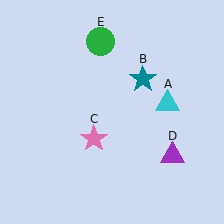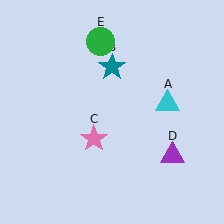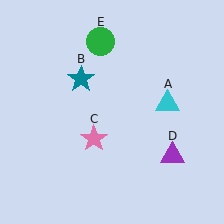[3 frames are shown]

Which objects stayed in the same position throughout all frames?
Cyan triangle (object A) and pink star (object C) and purple triangle (object D) and green circle (object E) remained stationary.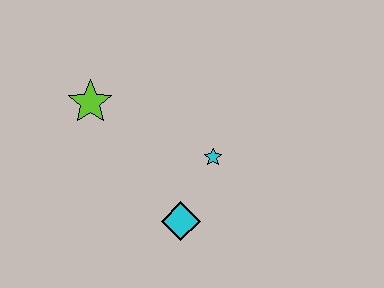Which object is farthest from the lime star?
The cyan diamond is farthest from the lime star.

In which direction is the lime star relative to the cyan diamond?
The lime star is above the cyan diamond.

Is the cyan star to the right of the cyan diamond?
Yes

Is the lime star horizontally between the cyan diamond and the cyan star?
No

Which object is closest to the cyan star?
The cyan diamond is closest to the cyan star.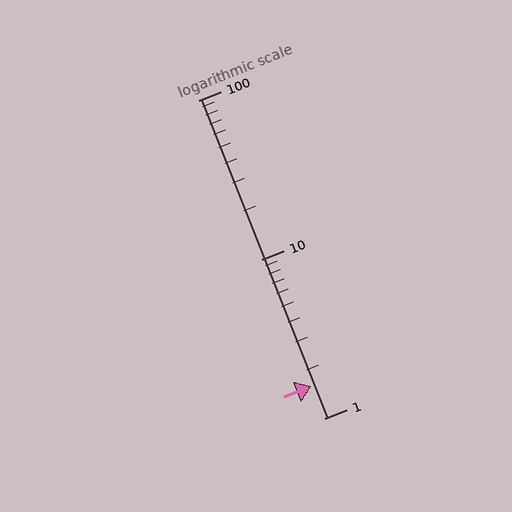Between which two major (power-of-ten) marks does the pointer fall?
The pointer is between 1 and 10.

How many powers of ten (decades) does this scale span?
The scale spans 2 decades, from 1 to 100.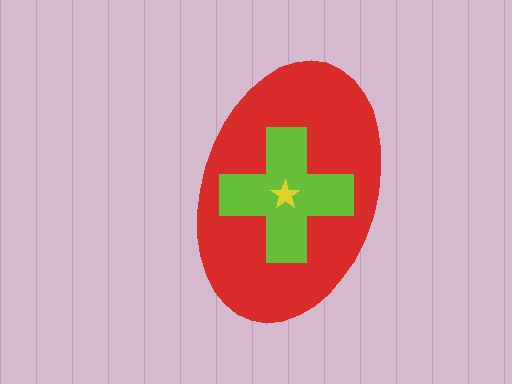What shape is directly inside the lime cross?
The yellow star.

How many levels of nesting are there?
3.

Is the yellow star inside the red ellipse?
Yes.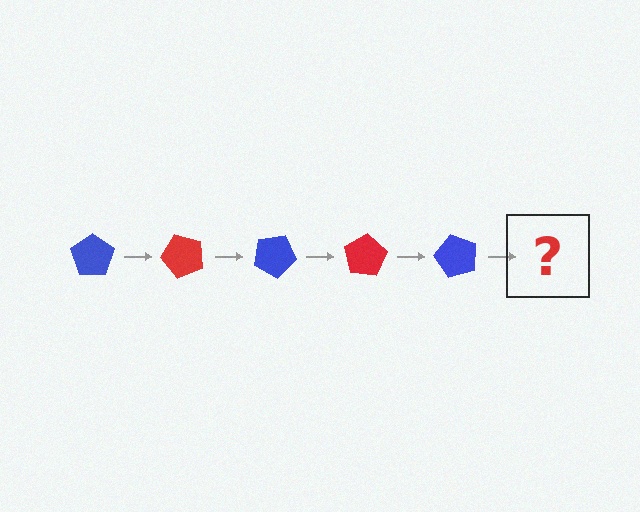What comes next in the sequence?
The next element should be a red pentagon, rotated 250 degrees from the start.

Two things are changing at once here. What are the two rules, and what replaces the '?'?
The two rules are that it rotates 50 degrees each step and the color cycles through blue and red. The '?' should be a red pentagon, rotated 250 degrees from the start.